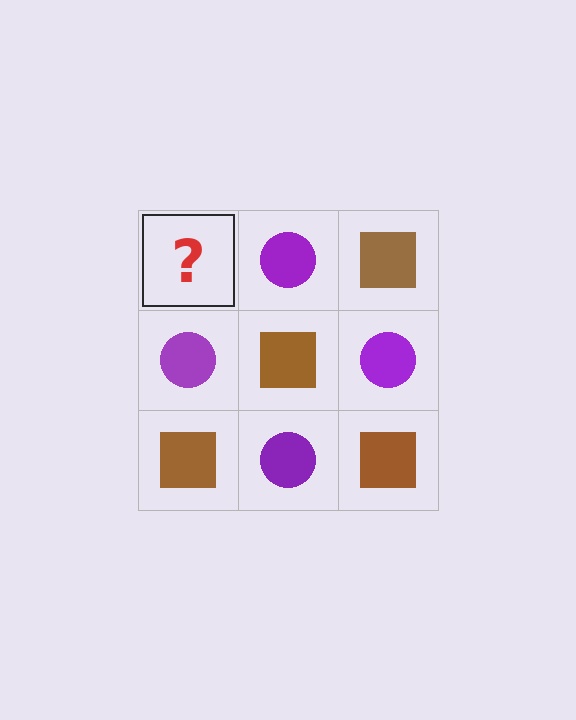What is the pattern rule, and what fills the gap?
The rule is that it alternates brown square and purple circle in a checkerboard pattern. The gap should be filled with a brown square.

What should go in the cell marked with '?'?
The missing cell should contain a brown square.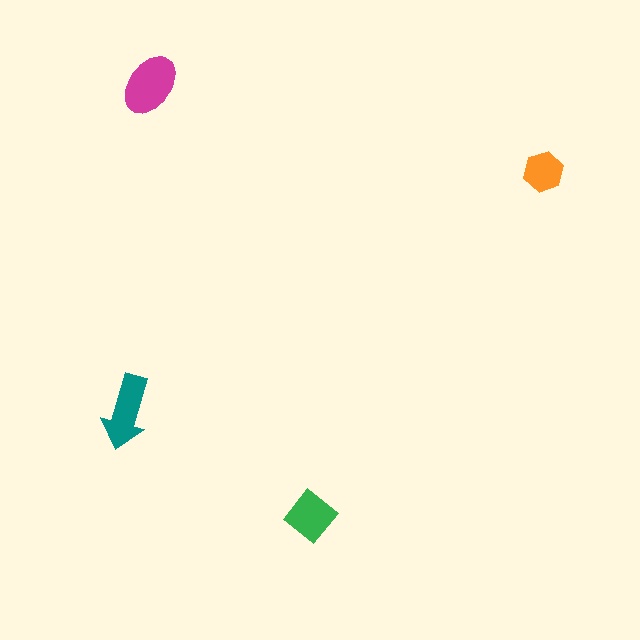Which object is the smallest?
The orange hexagon.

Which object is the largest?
The magenta ellipse.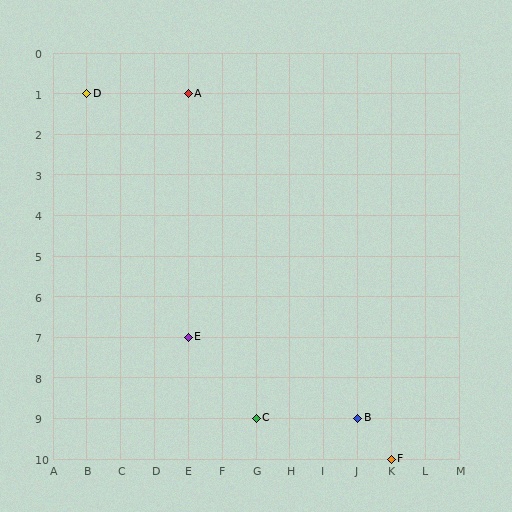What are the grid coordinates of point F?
Point F is at grid coordinates (K, 10).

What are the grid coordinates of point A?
Point A is at grid coordinates (E, 1).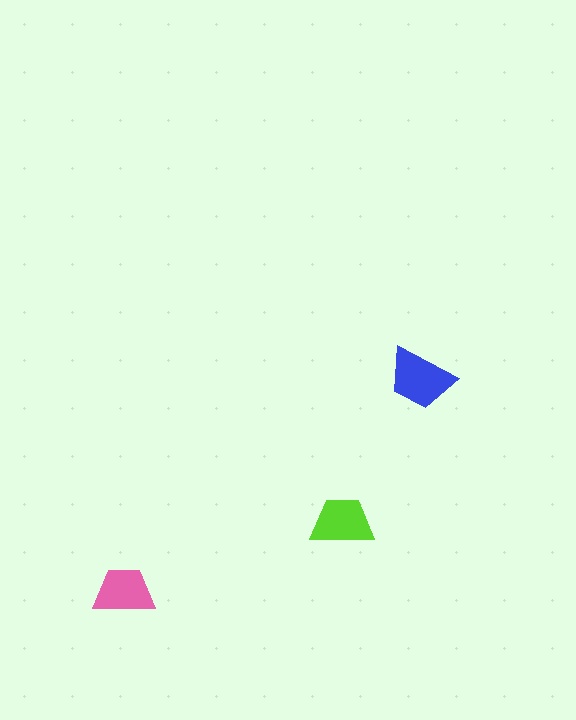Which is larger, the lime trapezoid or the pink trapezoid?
The lime one.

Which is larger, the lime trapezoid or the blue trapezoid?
The blue one.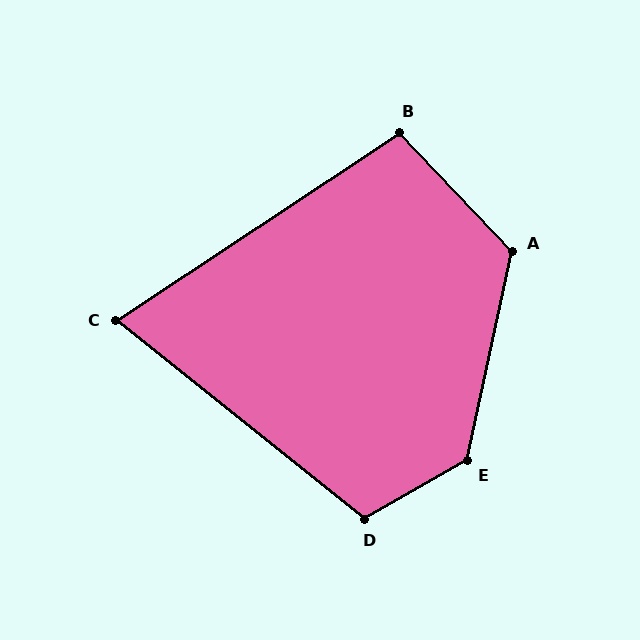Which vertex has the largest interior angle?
E, at approximately 131 degrees.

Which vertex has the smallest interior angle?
C, at approximately 72 degrees.